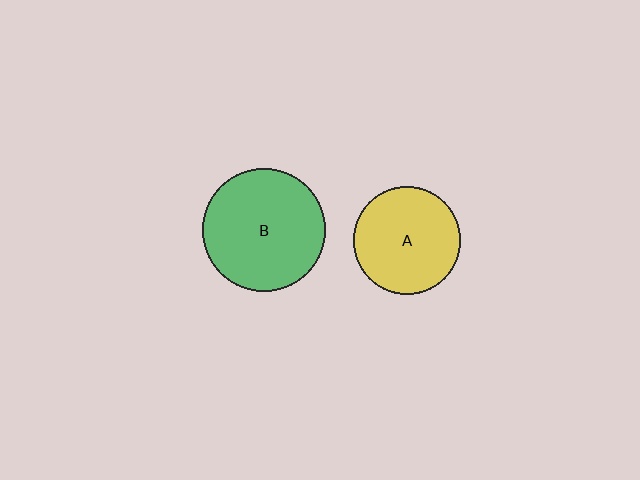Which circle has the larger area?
Circle B (green).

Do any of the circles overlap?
No, none of the circles overlap.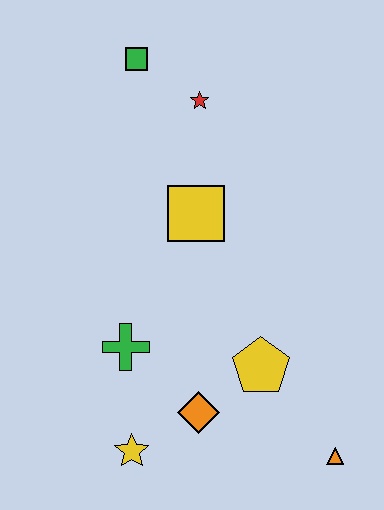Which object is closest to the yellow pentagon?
The orange diamond is closest to the yellow pentagon.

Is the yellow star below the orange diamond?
Yes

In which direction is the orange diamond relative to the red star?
The orange diamond is below the red star.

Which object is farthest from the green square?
The orange triangle is farthest from the green square.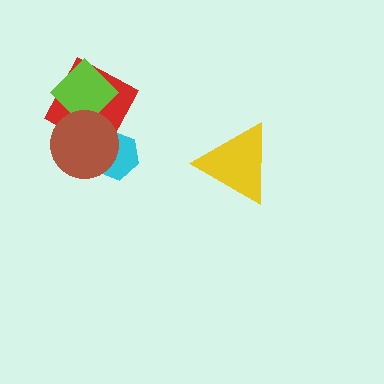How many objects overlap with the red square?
2 objects overlap with the red square.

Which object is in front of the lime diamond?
The brown circle is in front of the lime diamond.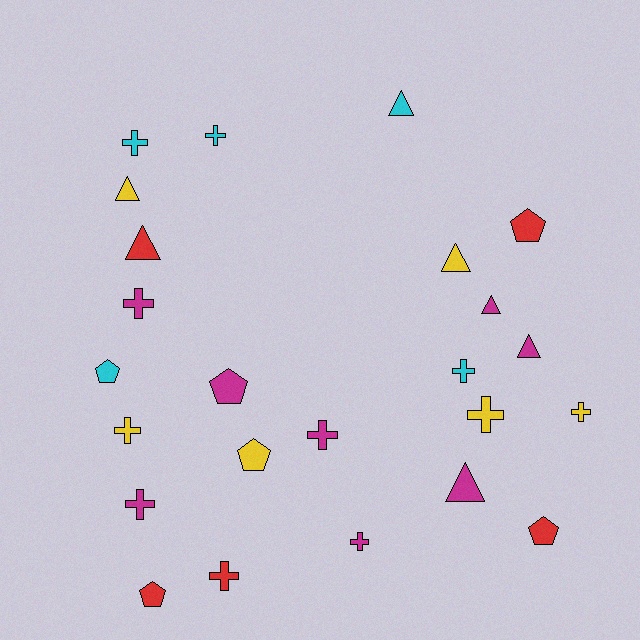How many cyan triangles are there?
There is 1 cyan triangle.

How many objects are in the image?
There are 24 objects.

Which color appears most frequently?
Magenta, with 8 objects.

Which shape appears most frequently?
Cross, with 11 objects.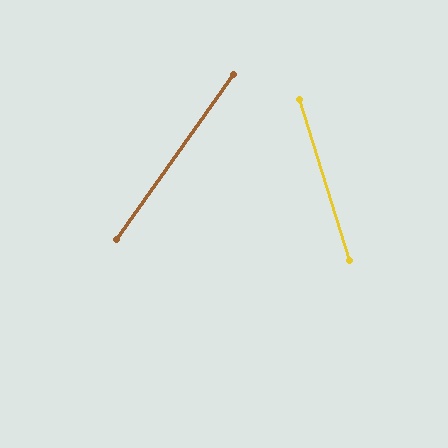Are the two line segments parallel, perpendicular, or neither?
Neither parallel nor perpendicular — they differ by about 52°.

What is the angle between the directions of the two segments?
Approximately 52 degrees.